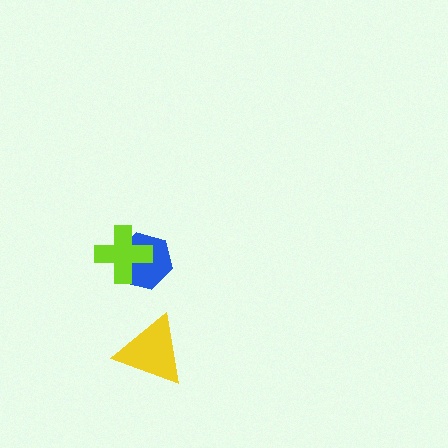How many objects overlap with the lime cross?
1 object overlaps with the lime cross.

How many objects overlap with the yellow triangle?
0 objects overlap with the yellow triangle.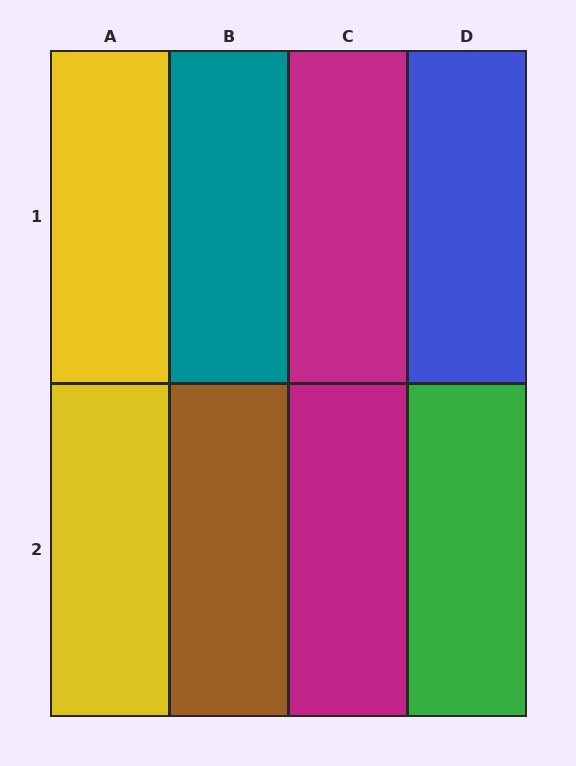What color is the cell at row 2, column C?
Magenta.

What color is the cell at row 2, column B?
Brown.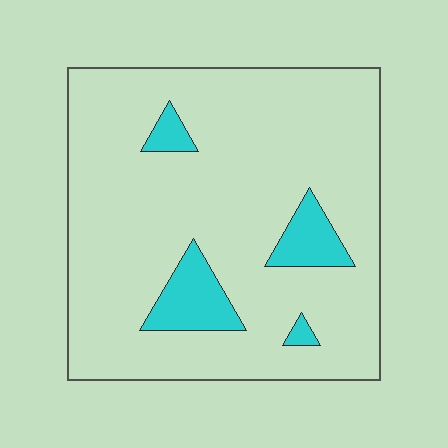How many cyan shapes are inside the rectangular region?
4.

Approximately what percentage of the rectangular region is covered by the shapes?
Approximately 10%.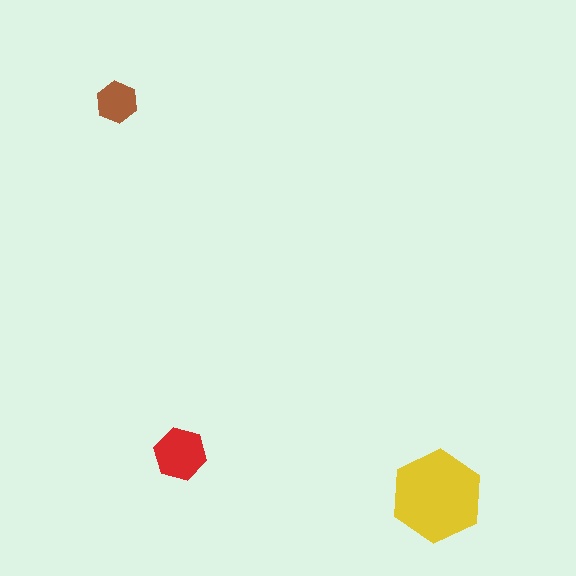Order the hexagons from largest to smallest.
the yellow one, the red one, the brown one.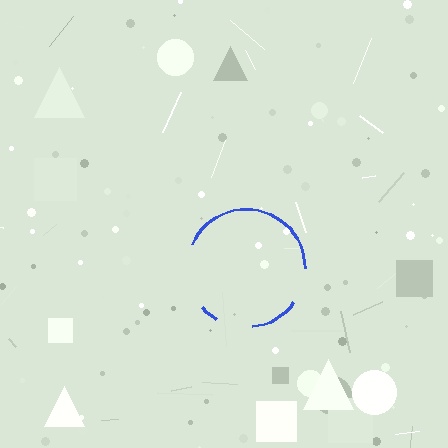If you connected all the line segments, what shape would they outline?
They would outline a circle.